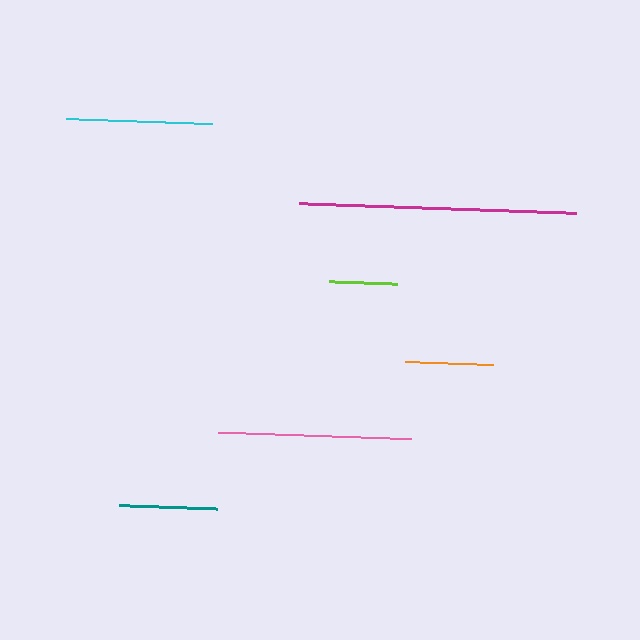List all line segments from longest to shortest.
From longest to shortest: magenta, pink, cyan, teal, orange, lime.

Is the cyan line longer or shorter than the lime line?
The cyan line is longer than the lime line.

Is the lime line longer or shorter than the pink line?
The pink line is longer than the lime line.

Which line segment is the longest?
The magenta line is the longest at approximately 277 pixels.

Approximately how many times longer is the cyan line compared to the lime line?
The cyan line is approximately 2.1 times the length of the lime line.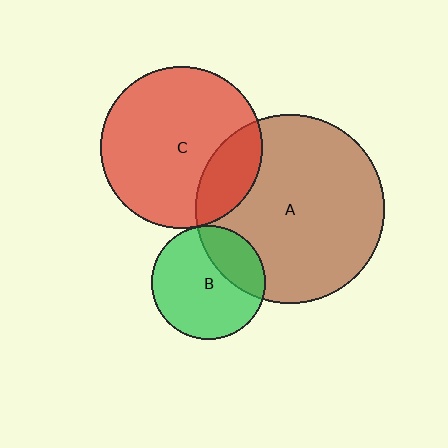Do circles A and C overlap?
Yes.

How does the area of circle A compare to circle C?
Approximately 1.4 times.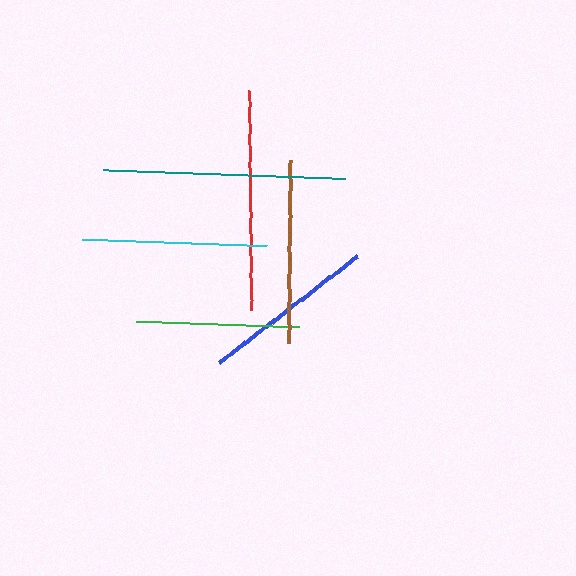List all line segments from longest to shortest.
From longest to shortest: teal, red, cyan, brown, blue, green.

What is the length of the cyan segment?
The cyan segment is approximately 185 pixels long.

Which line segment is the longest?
The teal line is the longest at approximately 241 pixels.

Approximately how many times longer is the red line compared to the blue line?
The red line is approximately 1.3 times the length of the blue line.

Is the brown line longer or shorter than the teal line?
The teal line is longer than the brown line.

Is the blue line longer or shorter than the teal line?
The teal line is longer than the blue line.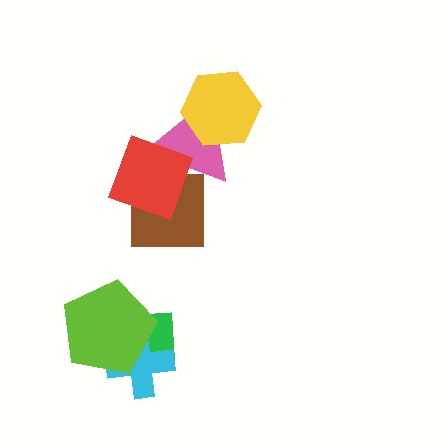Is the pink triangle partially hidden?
Yes, it is partially covered by another shape.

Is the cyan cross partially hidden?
Yes, it is partially covered by another shape.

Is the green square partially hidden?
Yes, it is partially covered by another shape.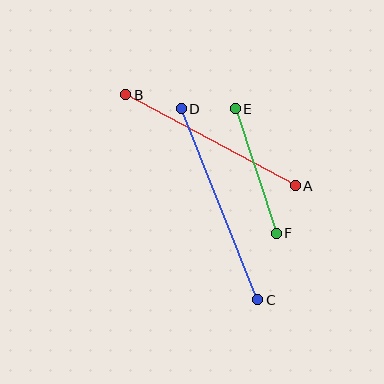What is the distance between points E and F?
The distance is approximately 131 pixels.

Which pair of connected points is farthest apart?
Points C and D are farthest apart.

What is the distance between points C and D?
The distance is approximately 206 pixels.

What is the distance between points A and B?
The distance is approximately 192 pixels.